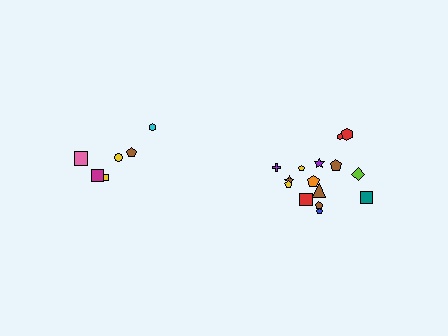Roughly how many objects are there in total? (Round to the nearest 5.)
Roughly 20 objects in total.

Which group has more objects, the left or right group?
The right group.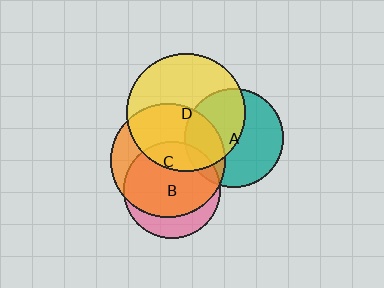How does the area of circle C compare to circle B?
Approximately 1.4 times.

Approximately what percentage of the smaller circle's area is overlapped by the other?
Approximately 45%.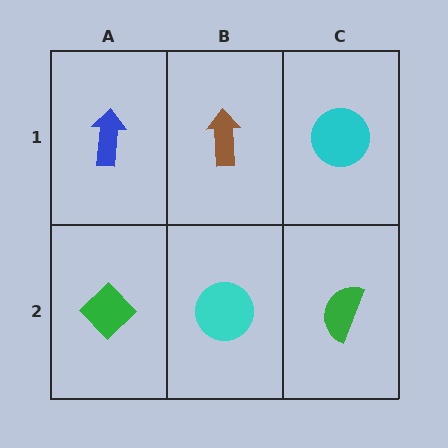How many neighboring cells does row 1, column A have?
2.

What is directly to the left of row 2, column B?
A green diamond.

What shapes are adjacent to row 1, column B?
A cyan circle (row 2, column B), a blue arrow (row 1, column A), a cyan circle (row 1, column C).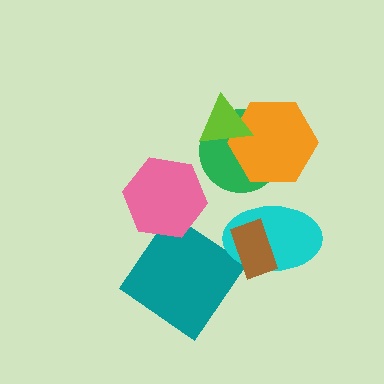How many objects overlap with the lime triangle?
2 objects overlap with the lime triangle.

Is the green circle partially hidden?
Yes, it is partially covered by another shape.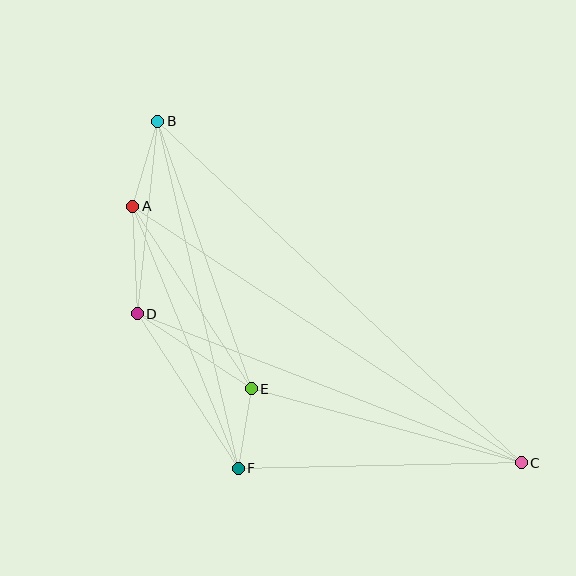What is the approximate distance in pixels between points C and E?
The distance between C and E is approximately 280 pixels.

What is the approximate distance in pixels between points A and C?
The distance between A and C is approximately 465 pixels.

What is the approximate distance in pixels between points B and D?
The distance between B and D is approximately 193 pixels.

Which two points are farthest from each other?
Points B and C are farthest from each other.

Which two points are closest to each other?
Points E and F are closest to each other.